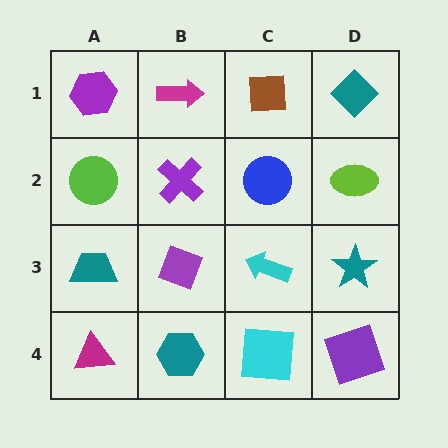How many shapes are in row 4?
4 shapes.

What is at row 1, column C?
A brown square.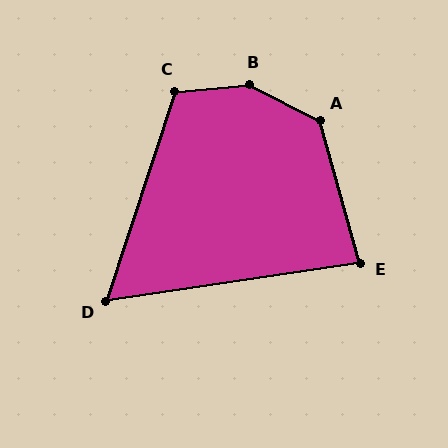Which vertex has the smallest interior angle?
D, at approximately 63 degrees.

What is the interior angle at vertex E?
Approximately 83 degrees (acute).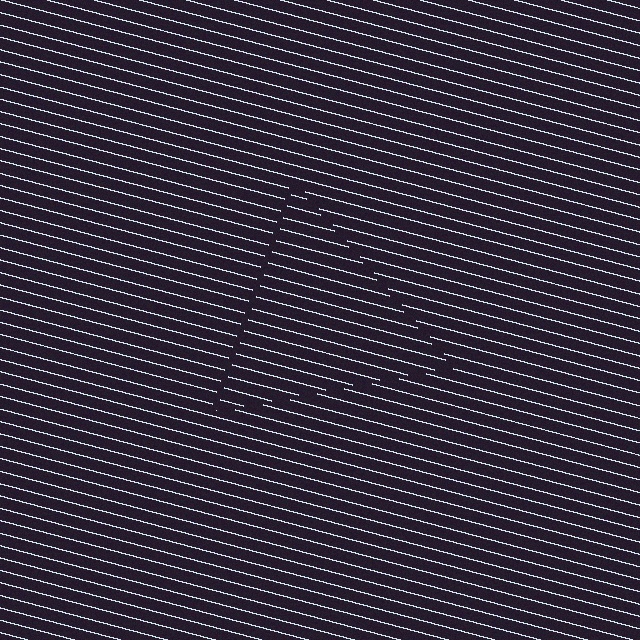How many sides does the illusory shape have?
3 sides — the line-ends trace a triangle.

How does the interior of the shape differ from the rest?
The interior of the shape contains the same grating, shifted by half a period — the contour is defined by the phase discontinuity where line-ends from the inner and outer gratings abut.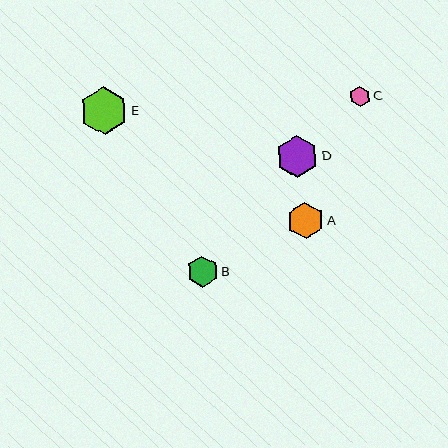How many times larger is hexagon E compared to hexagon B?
Hexagon E is approximately 1.5 times the size of hexagon B.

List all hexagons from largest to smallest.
From largest to smallest: E, D, A, B, C.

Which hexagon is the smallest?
Hexagon C is the smallest with a size of approximately 20 pixels.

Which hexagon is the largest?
Hexagon E is the largest with a size of approximately 48 pixels.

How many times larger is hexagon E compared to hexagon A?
Hexagon E is approximately 1.3 times the size of hexagon A.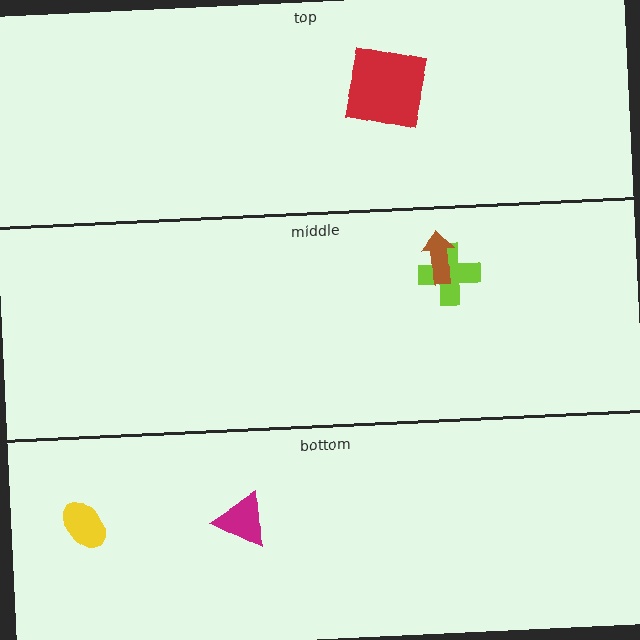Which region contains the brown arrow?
The middle region.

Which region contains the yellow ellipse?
The bottom region.